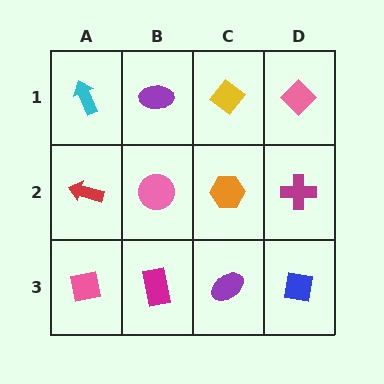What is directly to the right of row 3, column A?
A magenta rectangle.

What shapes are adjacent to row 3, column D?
A magenta cross (row 2, column D), a purple ellipse (row 3, column C).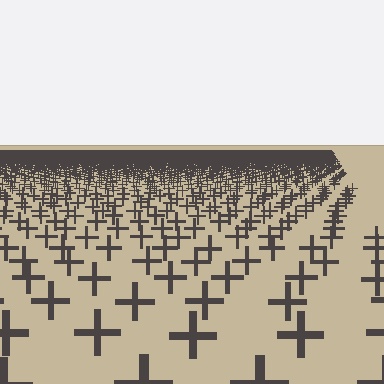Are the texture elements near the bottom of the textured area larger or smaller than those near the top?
Larger. Near the bottom, elements are closer to the viewer and appear at a bigger on-screen size.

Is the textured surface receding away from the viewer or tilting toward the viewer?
The surface is receding away from the viewer. Texture elements get smaller and denser toward the top.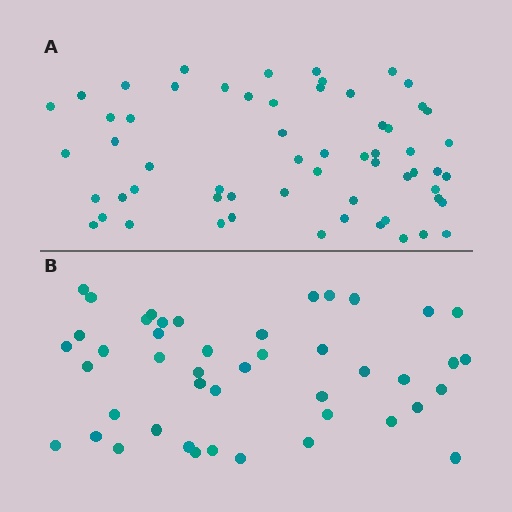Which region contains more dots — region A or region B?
Region A (the top region) has more dots.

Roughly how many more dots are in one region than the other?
Region A has approximately 15 more dots than region B.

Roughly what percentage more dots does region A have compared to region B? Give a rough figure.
About 35% more.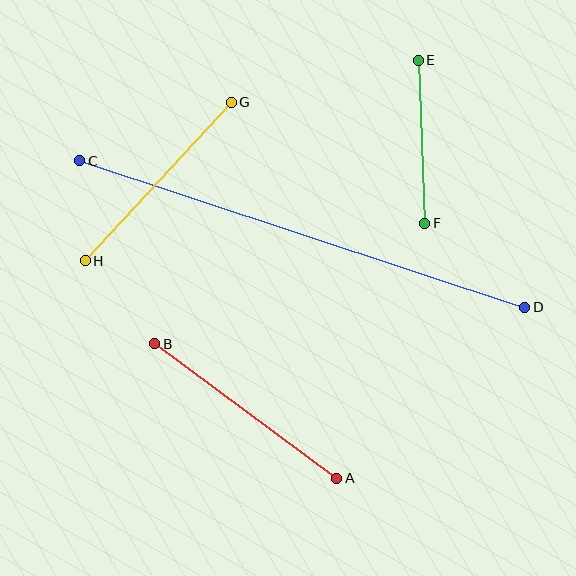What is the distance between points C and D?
The distance is approximately 469 pixels.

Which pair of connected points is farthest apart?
Points C and D are farthest apart.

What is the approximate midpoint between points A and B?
The midpoint is at approximately (246, 411) pixels.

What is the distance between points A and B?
The distance is approximately 226 pixels.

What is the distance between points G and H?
The distance is approximately 216 pixels.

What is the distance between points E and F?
The distance is approximately 163 pixels.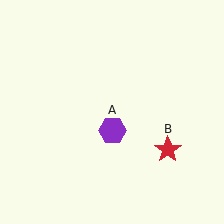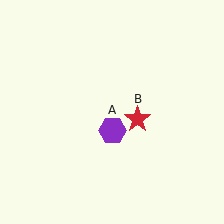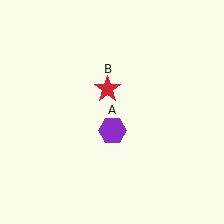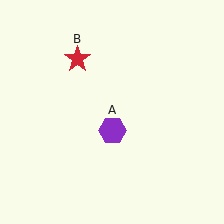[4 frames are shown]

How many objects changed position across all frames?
1 object changed position: red star (object B).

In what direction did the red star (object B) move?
The red star (object B) moved up and to the left.